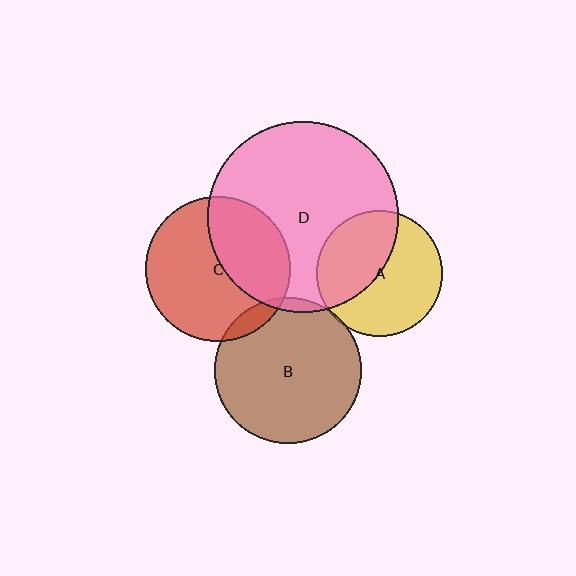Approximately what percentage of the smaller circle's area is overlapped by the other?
Approximately 5%.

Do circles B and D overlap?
Yes.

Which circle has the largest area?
Circle D (pink).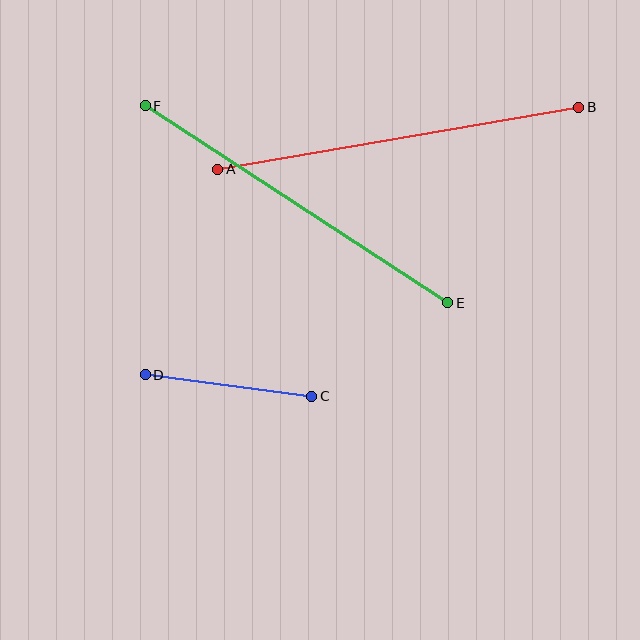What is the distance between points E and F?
The distance is approximately 361 pixels.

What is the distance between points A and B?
The distance is approximately 366 pixels.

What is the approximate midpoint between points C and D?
The midpoint is at approximately (229, 385) pixels.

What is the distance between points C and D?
The distance is approximately 168 pixels.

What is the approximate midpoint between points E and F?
The midpoint is at approximately (297, 204) pixels.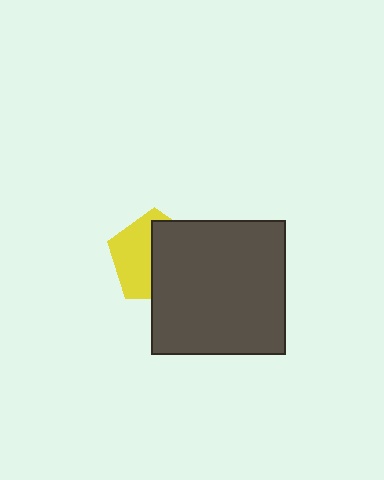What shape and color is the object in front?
The object in front is a dark gray square.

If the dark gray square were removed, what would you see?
You would see the complete yellow pentagon.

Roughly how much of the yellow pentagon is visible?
About half of it is visible (roughly 47%).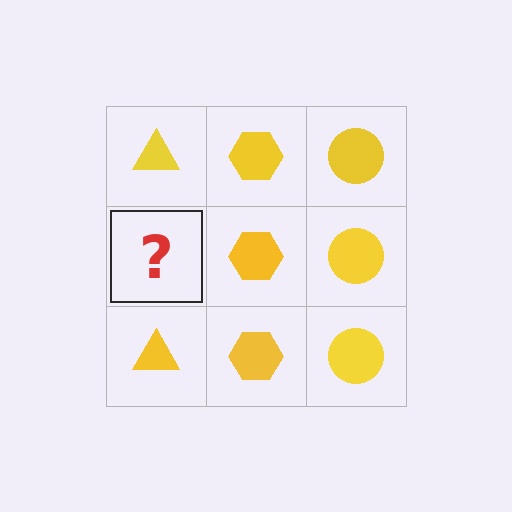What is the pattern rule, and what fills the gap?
The rule is that each column has a consistent shape. The gap should be filled with a yellow triangle.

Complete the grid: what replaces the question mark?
The question mark should be replaced with a yellow triangle.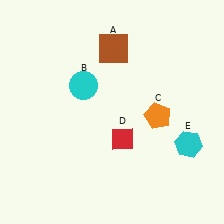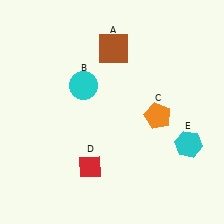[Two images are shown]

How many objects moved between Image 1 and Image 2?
1 object moved between the two images.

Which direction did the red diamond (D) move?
The red diamond (D) moved left.